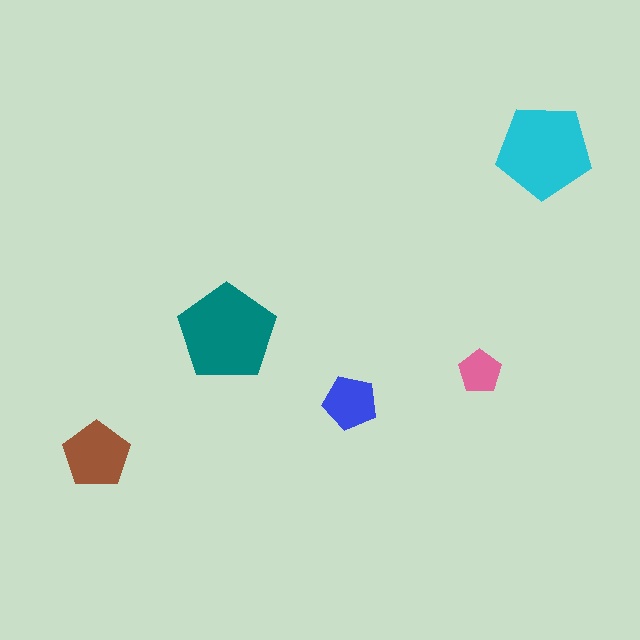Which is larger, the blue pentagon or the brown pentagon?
The brown one.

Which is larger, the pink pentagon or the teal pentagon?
The teal one.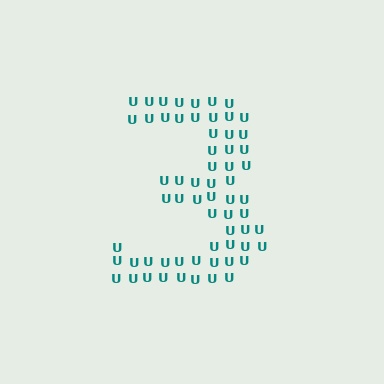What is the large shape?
The large shape is the digit 3.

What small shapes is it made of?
It is made of small letter U's.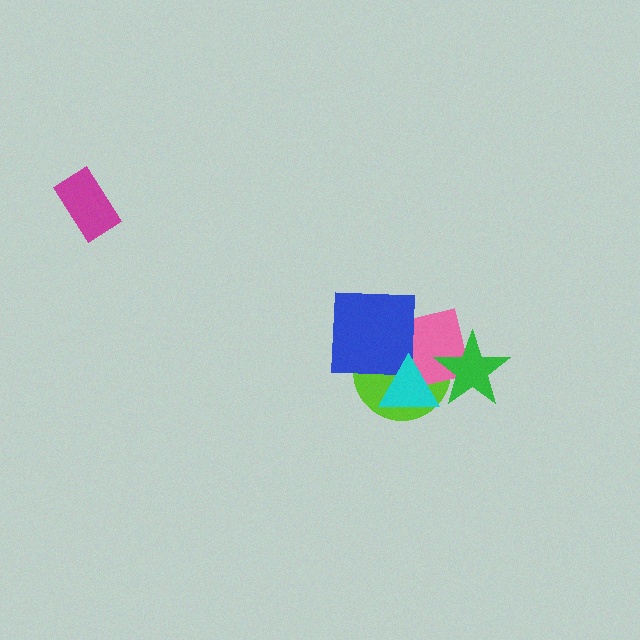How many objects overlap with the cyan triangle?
4 objects overlap with the cyan triangle.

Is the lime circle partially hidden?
Yes, it is partially covered by another shape.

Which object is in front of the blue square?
The cyan triangle is in front of the blue square.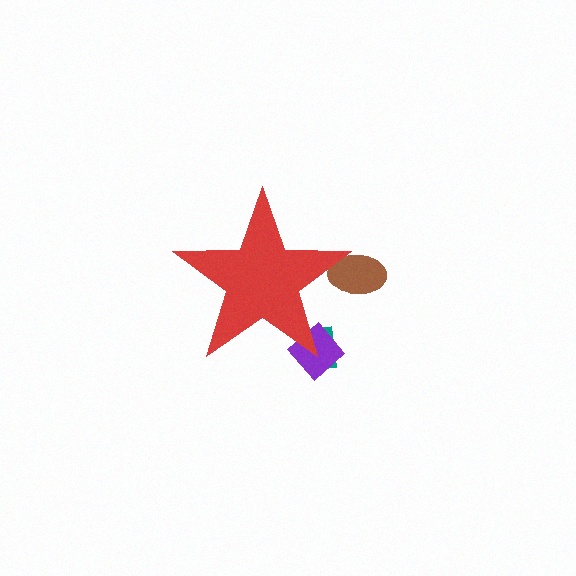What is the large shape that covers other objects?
A red star.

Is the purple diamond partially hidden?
Yes, the purple diamond is partially hidden behind the red star.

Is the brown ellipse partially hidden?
Yes, the brown ellipse is partially hidden behind the red star.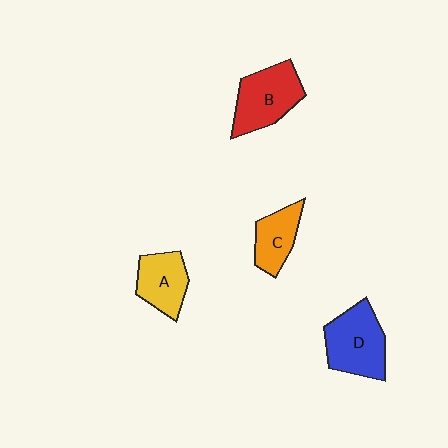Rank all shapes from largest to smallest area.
From largest to smallest: D (blue), B (red), A (yellow), C (orange).